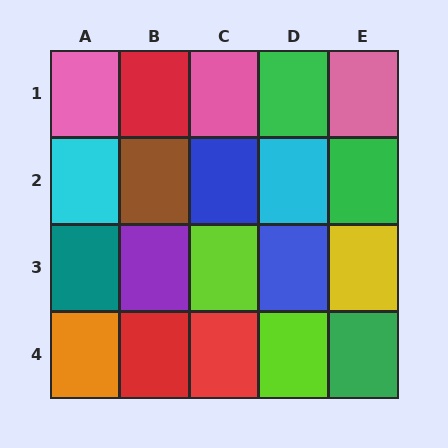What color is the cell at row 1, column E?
Pink.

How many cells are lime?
2 cells are lime.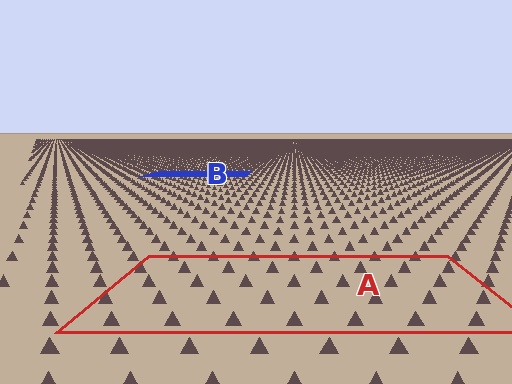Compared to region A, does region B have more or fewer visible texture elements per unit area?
Region B has more texture elements per unit area — they are packed more densely because it is farther away.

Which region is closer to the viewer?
Region A is closer. The texture elements there are larger and more spread out.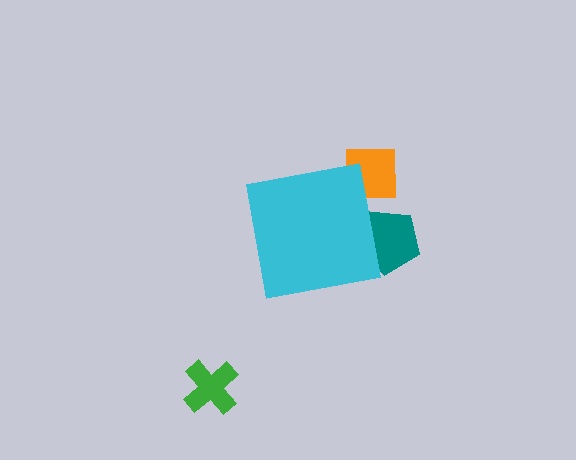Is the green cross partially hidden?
No, the green cross is fully visible.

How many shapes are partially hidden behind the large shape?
2 shapes are partially hidden.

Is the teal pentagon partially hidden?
Yes, the teal pentagon is partially hidden behind the cyan square.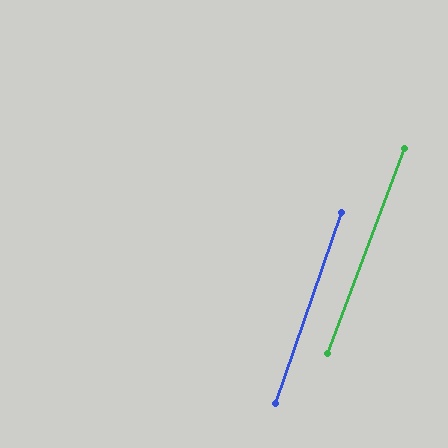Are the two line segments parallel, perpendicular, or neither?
Parallel — their directions differ by only 1.4°.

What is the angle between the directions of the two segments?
Approximately 1 degree.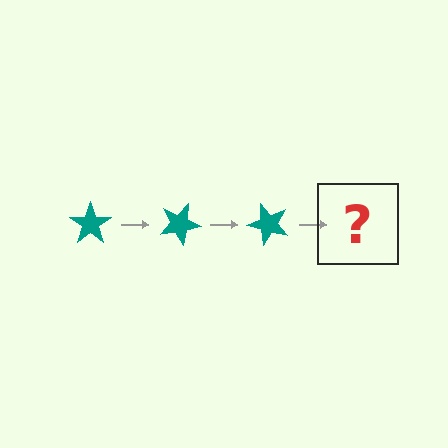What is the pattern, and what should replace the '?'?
The pattern is that the star rotates 25 degrees each step. The '?' should be a teal star rotated 75 degrees.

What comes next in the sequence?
The next element should be a teal star rotated 75 degrees.